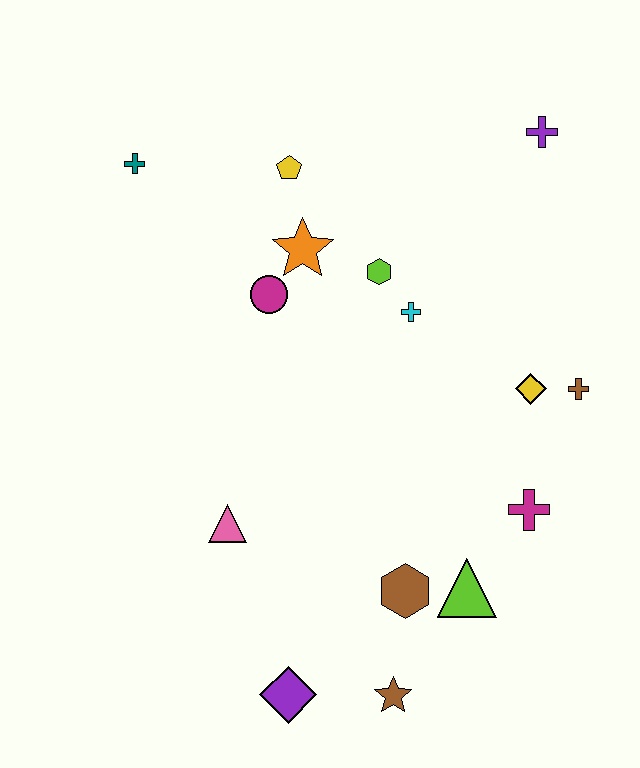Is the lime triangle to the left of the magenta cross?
Yes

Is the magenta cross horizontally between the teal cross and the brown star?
No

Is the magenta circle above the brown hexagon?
Yes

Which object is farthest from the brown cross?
The teal cross is farthest from the brown cross.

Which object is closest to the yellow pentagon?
The orange star is closest to the yellow pentagon.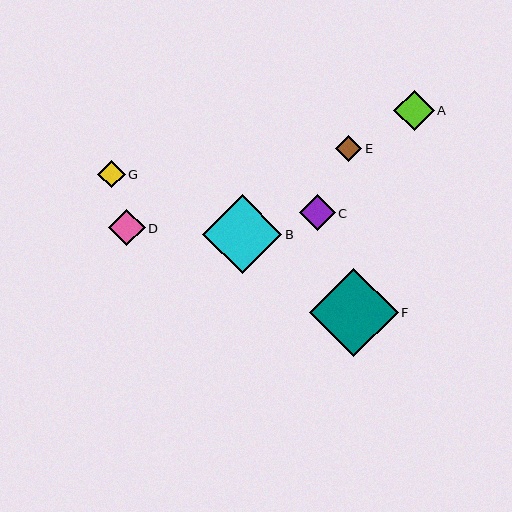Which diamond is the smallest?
Diamond E is the smallest with a size of approximately 26 pixels.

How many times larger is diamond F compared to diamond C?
Diamond F is approximately 2.5 times the size of diamond C.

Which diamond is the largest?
Diamond F is the largest with a size of approximately 89 pixels.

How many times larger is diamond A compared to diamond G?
Diamond A is approximately 1.5 times the size of diamond G.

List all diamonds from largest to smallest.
From largest to smallest: F, B, A, D, C, G, E.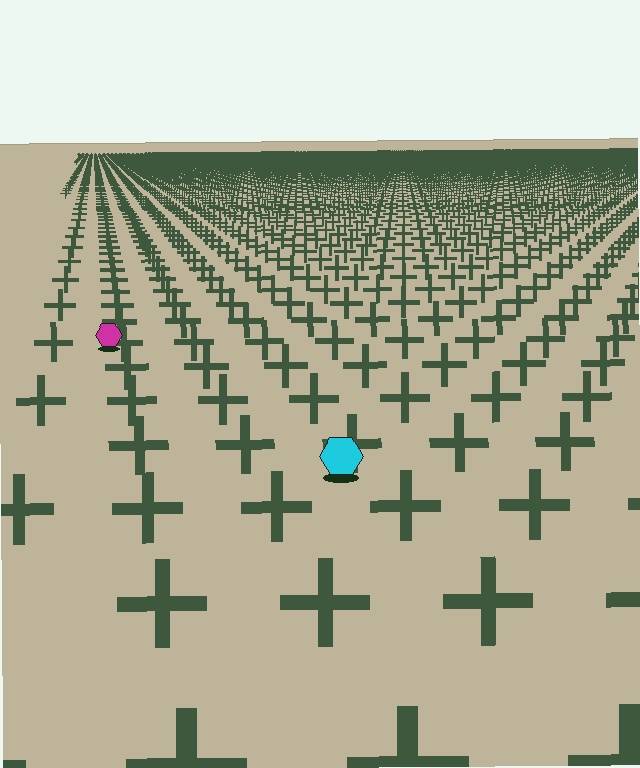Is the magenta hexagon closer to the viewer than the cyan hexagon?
No. The cyan hexagon is closer — you can tell from the texture gradient: the ground texture is coarser near it.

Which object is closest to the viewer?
The cyan hexagon is closest. The texture marks near it are larger and more spread out.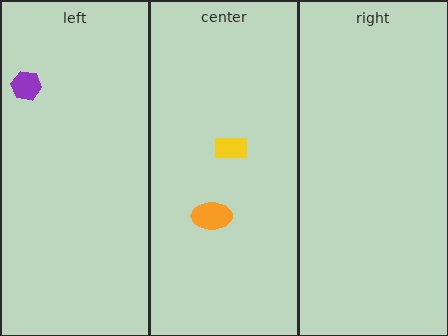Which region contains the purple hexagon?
The left region.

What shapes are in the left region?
The purple hexagon.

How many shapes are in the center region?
2.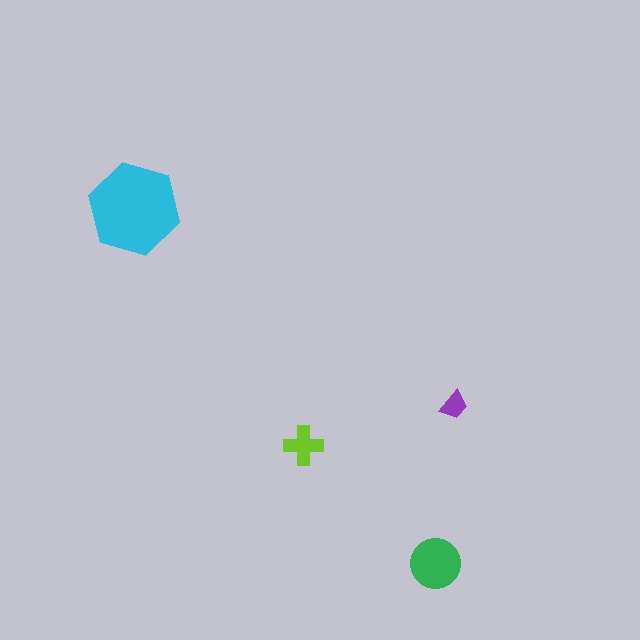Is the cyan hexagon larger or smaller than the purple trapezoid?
Larger.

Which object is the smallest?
The purple trapezoid.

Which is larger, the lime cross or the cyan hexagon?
The cyan hexagon.